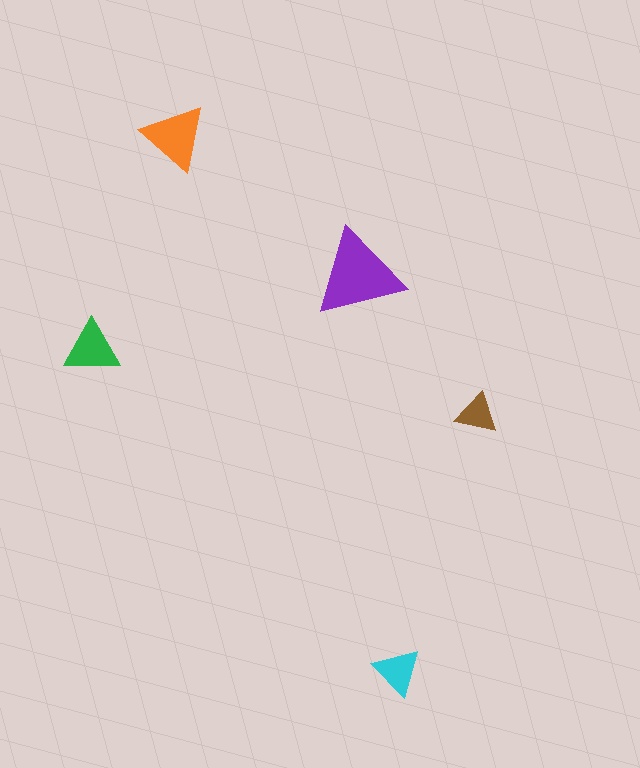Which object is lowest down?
The cyan triangle is bottommost.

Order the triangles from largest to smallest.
the purple one, the orange one, the green one, the cyan one, the brown one.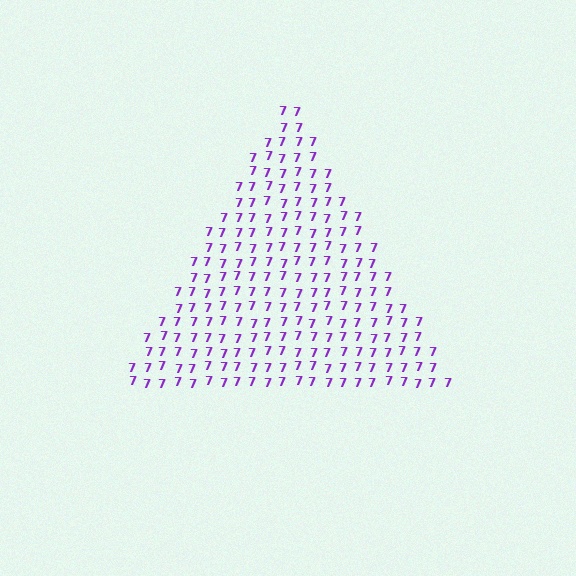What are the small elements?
The small elements are digit 7's.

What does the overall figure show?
The overall figure shows a triangle.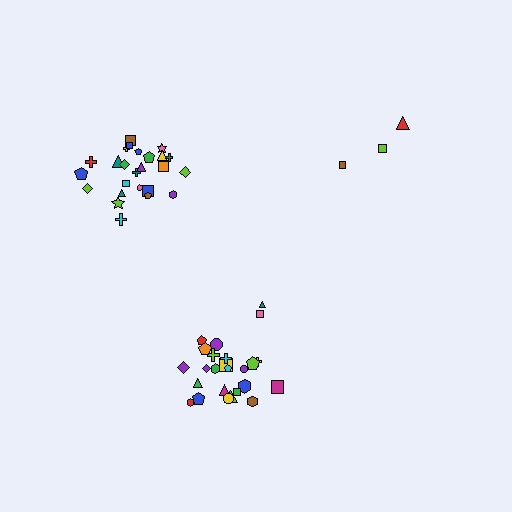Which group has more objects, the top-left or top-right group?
The top-left group.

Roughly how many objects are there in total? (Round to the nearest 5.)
Roughly 55 objects in total.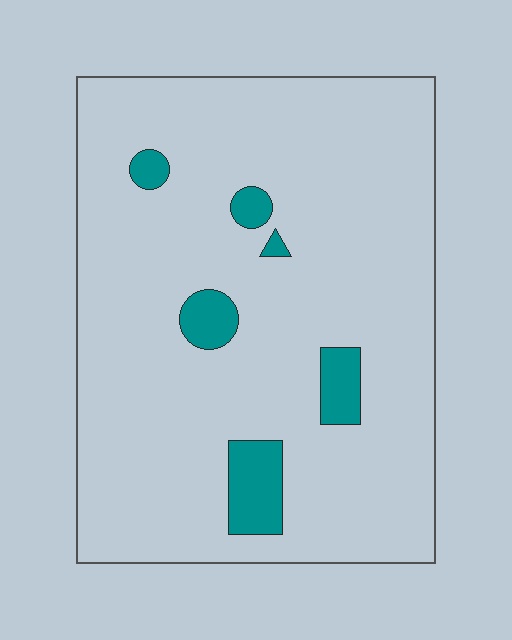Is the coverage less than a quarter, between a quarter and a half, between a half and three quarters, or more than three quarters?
Less than a quarter.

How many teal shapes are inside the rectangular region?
6.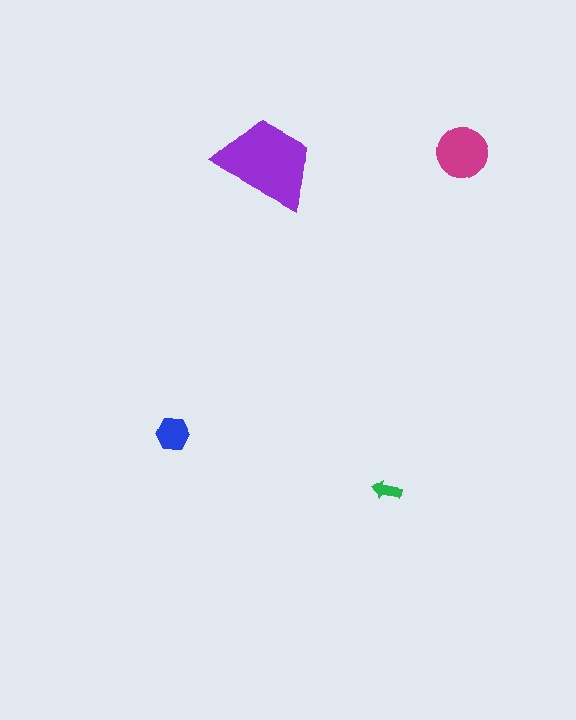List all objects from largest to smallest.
The purple trapezoid, the magenta circle, the blue hexagon, the green arrow.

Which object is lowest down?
The green arrow is bottommost.